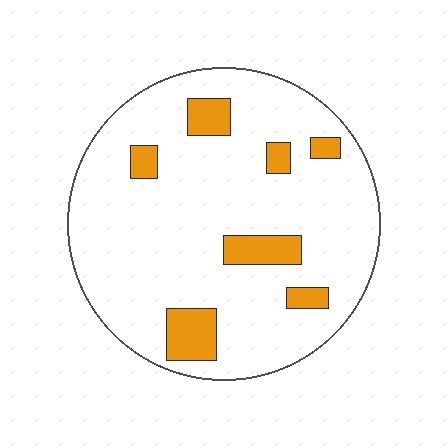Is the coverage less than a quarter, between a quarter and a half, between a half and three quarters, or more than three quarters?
Less than a quarter.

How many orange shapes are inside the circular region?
7.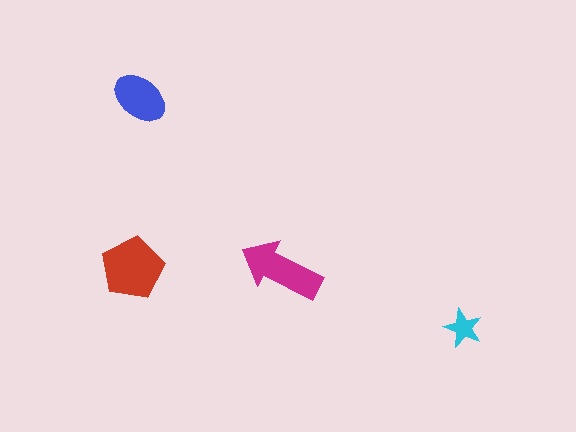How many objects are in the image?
There are 4 objects in the image.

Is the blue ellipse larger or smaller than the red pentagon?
Smaller.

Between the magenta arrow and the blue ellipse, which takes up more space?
The magenta arrow.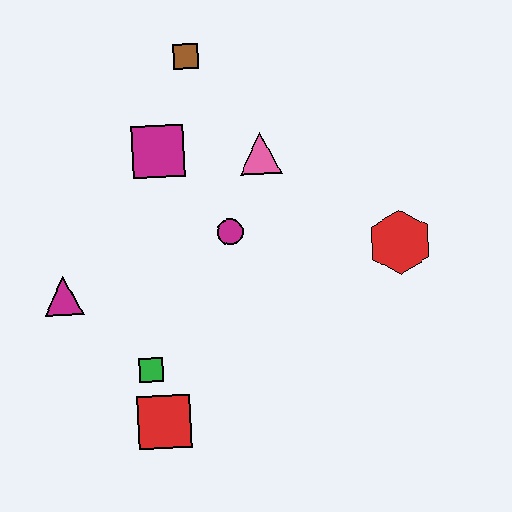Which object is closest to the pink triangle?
The magenta circle is closest to the pink triangle.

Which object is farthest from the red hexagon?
The magenta triangle is farthest from the red hexagon.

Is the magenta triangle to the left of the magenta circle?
Yes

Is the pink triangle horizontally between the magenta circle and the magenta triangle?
No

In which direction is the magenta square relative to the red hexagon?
The magenta square is to the left of the red hexagon.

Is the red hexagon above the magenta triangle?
Yes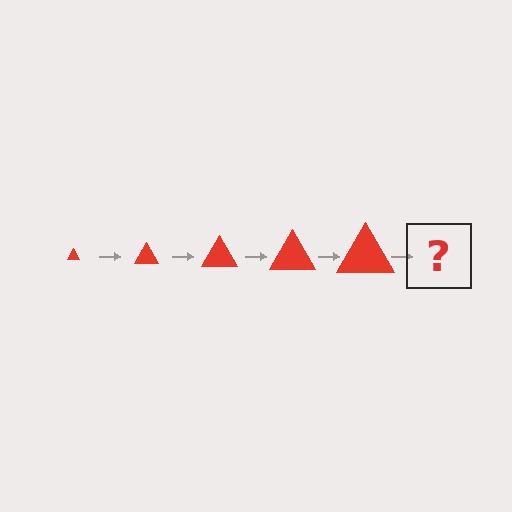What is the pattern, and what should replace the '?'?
The pattern is that the triangle gets progressively larger each step. The '?' should be a red triangle, larger than the previous one.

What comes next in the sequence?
The next element should be a red triangle, larger than the previous one.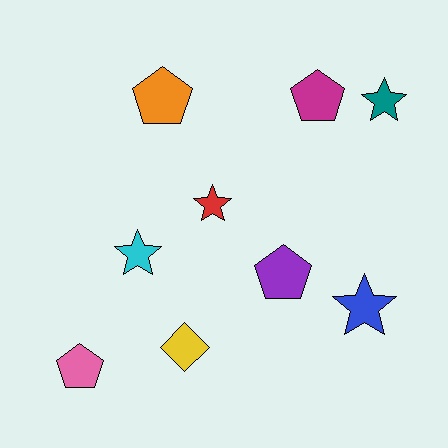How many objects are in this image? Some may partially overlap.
There are 9 objects.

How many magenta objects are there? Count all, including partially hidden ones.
There is 1 magenta object.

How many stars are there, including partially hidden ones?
There are 4 stars.